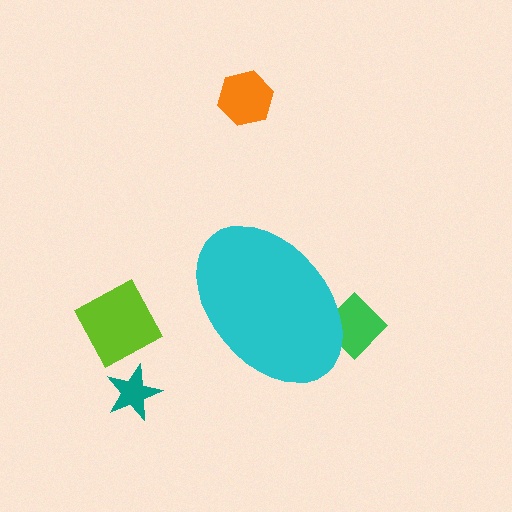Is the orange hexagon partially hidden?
No, the orange hexagon is fully visible.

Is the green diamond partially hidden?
Yes, the green diamond is partially hidden behind the cyan ellipse.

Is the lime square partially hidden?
No, the lime square is fully visible.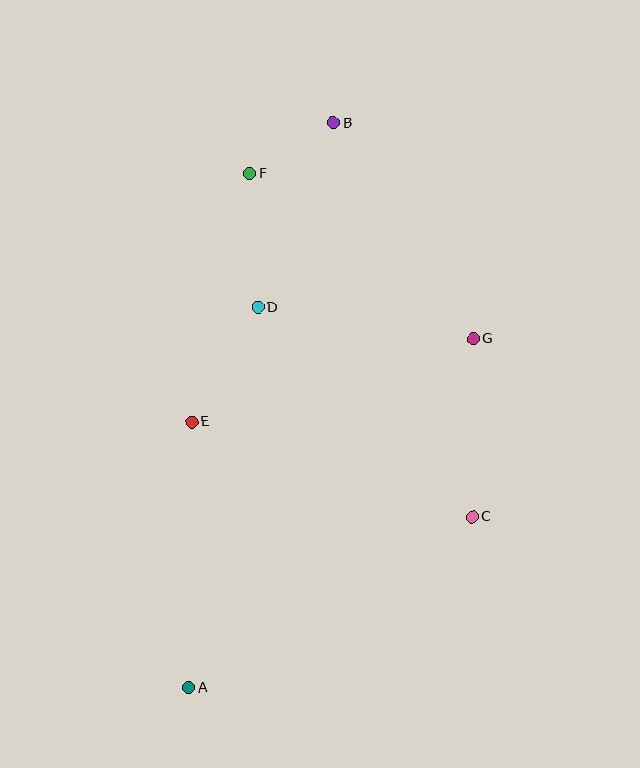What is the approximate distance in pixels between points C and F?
The distance between C and F is approximately 409 pixels.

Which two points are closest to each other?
Points B and F are closest to each other.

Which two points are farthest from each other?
Points A and B are farthest from each other.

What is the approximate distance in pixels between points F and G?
The distance between F and G is approximately 278 pixels.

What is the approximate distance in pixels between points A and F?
The distance between A and F is approximately 518 pixels.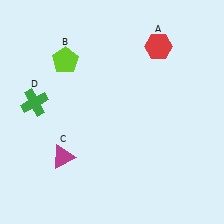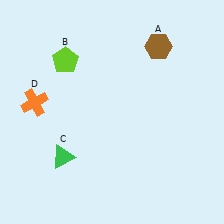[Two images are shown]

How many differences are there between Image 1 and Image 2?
There are 3 differences between the two images.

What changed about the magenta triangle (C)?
In Image 1, C is magenta. In Image 2, it changed to green.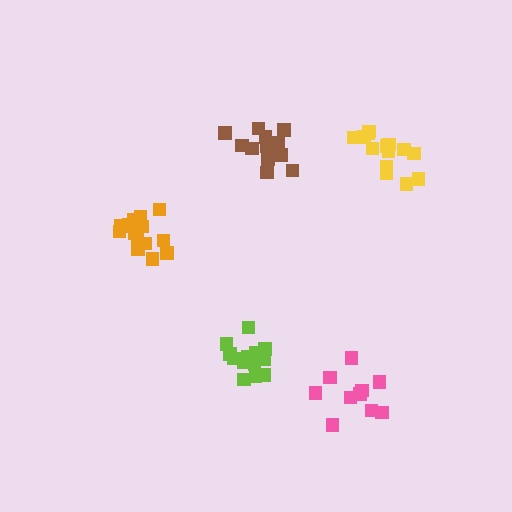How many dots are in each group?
Group 1: 10 dots, Group 2: 15 dots, Group 3: 14 dots, Group 4: 14 dots, Group 5: 16 dots (69 total).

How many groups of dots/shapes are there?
There are 5 groups.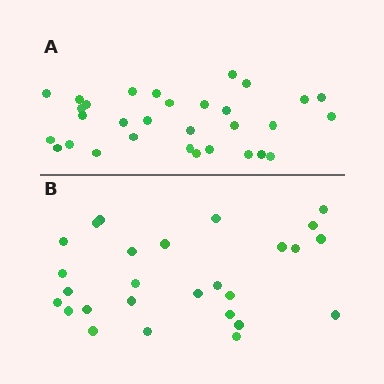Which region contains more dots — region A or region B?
Region A (the top region) has more dots.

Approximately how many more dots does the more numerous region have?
Region A has about 4 more dots than region B.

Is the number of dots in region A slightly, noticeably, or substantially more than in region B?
Region A has only slightly more — the two regions are fairly close. The ratio is roughly 1.1 to 1.